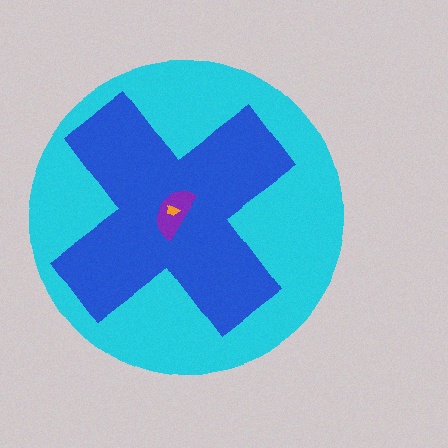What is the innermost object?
The orange trapezoid.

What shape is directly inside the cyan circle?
The blue cross.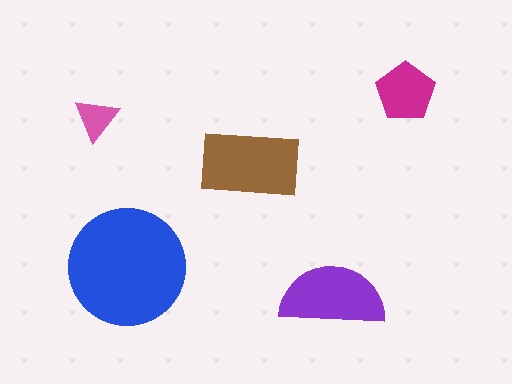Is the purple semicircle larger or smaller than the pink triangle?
Larger.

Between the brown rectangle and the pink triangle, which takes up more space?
The brown rectangle.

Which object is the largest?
The blue circle.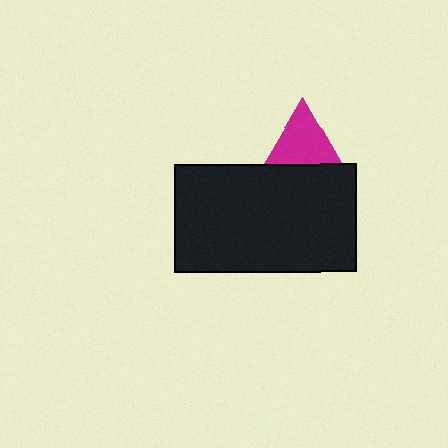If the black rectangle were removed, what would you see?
You would see the complete magenta triangle.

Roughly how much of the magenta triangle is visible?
About half of it is visible (roughly 57%).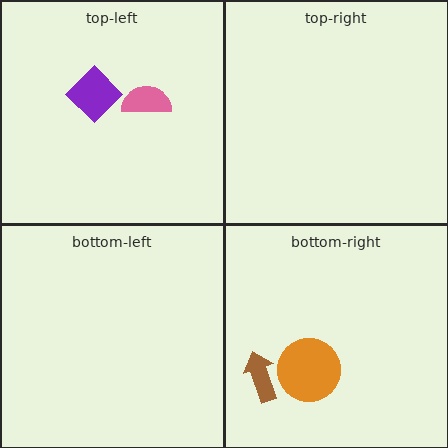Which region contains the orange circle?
The bottom-right region.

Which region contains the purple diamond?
The top-left region.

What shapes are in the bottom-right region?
The brown arrow, the orange circle.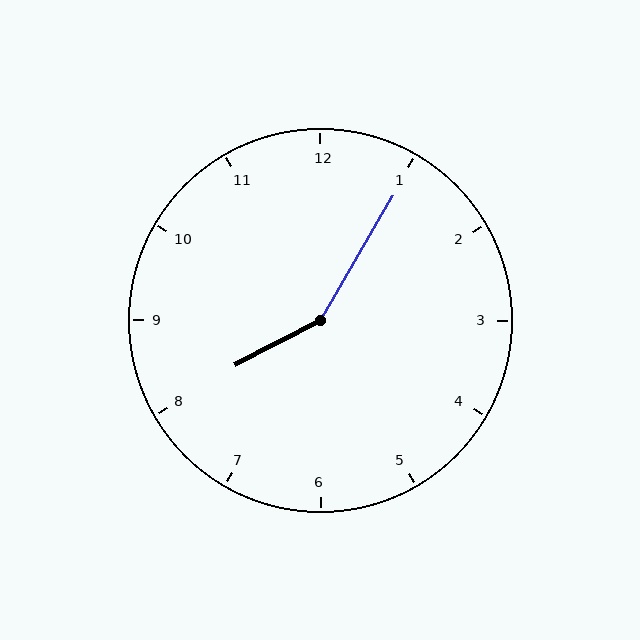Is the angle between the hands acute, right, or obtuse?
It is obtuse.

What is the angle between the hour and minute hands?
Approximately 148 degrees.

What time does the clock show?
8:05.